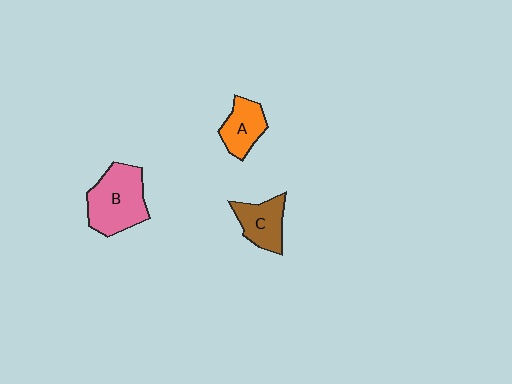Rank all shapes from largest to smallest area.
From largest to smallest: B (pink), C (brown), A (orange).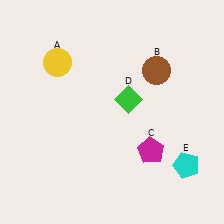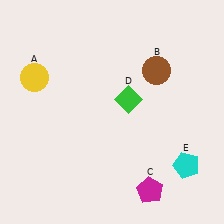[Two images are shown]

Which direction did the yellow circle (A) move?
The yellow circle (A) moved left.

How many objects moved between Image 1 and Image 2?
2 objects moved between the two images.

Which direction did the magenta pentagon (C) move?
The magenta pentagon (C) moved down.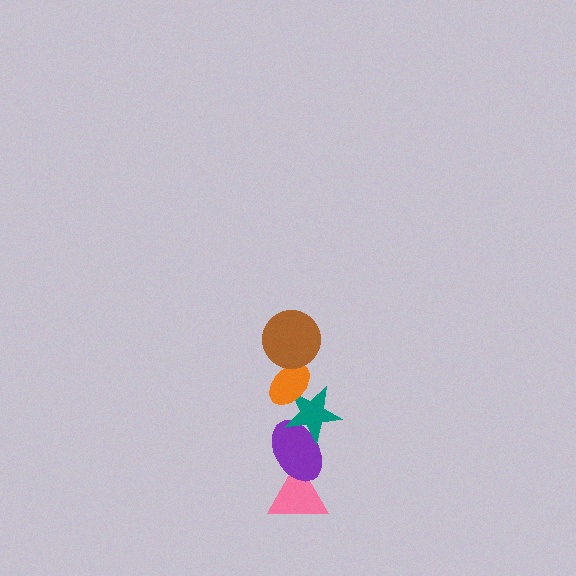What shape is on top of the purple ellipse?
The teal star is on top of the purple ellipse.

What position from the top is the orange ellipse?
The orange ellipse is 2nd from the top.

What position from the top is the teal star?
The teal star is 3rd from the top.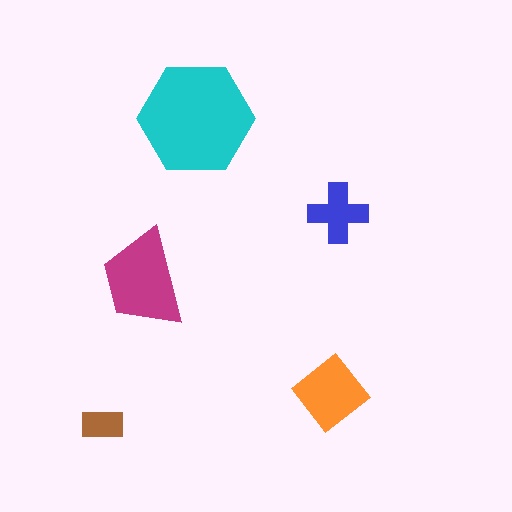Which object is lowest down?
The brown rectangle is bottommost.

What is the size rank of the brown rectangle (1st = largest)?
5th.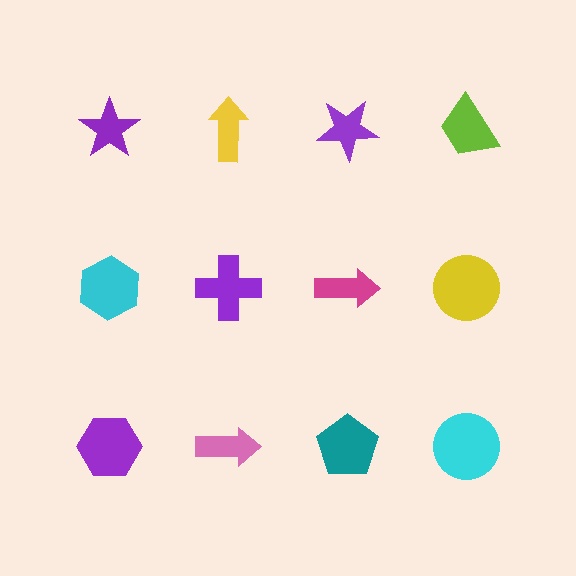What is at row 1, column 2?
A yellow arrow.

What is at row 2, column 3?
A magenta arrow.